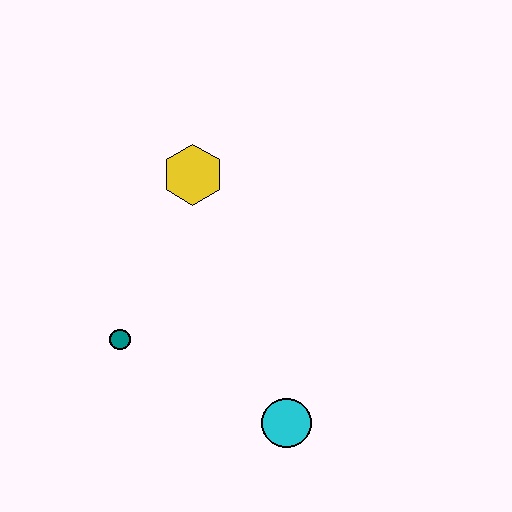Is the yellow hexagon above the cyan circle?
Yes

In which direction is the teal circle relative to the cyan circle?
The teal circle is to the left of the cyan circle.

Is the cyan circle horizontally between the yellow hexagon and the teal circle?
No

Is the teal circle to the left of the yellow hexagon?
Yes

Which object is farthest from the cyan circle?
The yellow hexagon is farthest from the cyan circle.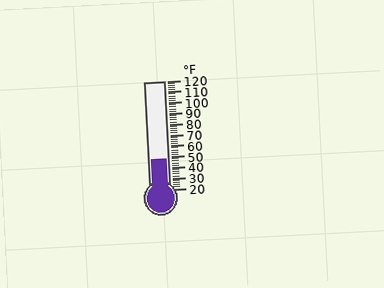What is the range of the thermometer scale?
The thermometer scale ranges from 20°F to 120°F.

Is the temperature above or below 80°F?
The temperature is below 80°F.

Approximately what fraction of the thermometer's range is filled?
The thermometer is filled to approximately 30% of its range.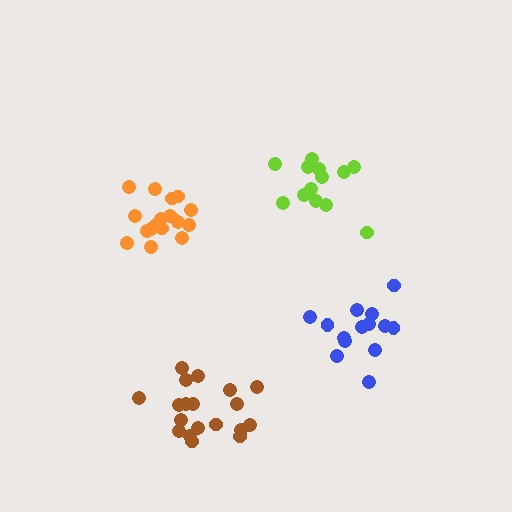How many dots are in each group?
Group 1: 14 dots, Group 2: 18 dots, Group 3: 13 dots, Group 4: 19 dots (64 total).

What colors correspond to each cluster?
The clusters are colored: blue, orange, lime, brown.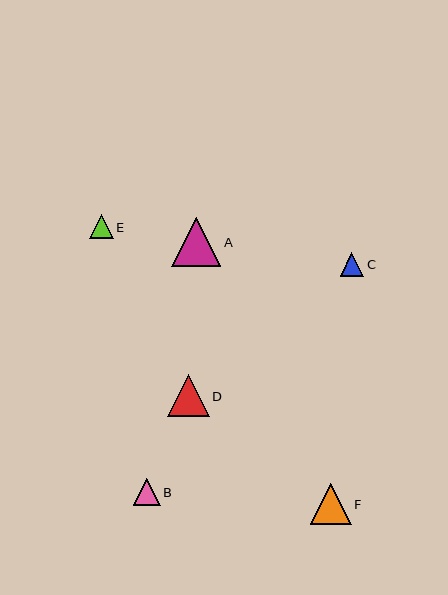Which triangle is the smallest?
Triangle C is the smallest with a size of approximately 23 pixels.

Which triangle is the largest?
Triangle A is the largest with a size of approximately 49 pixels.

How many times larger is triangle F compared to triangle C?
Triangle F is approximately 1.8 times the size of triangle C.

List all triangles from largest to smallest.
From largest to smallest: A, D, F, B, E, C.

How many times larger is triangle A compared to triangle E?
Triangle A is approximately 2.0 times the size of triangle E.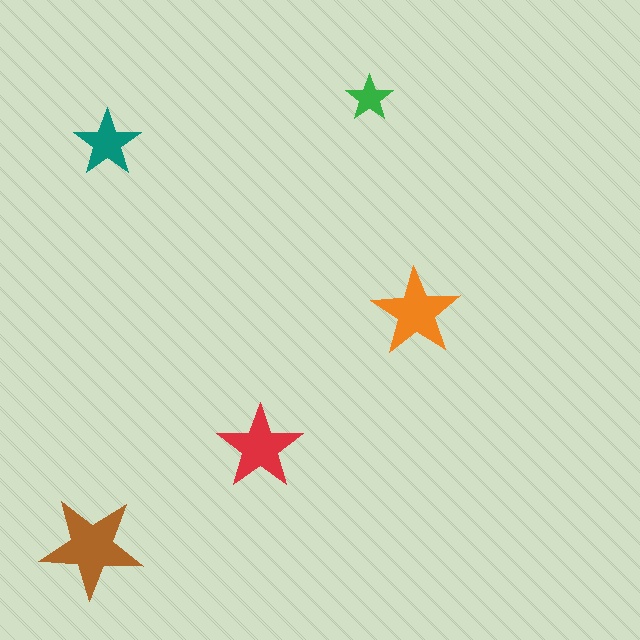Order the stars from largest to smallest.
the brown one, the orange one, the red one, the teal one, the green one.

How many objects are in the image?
There are 5 objects in the image.